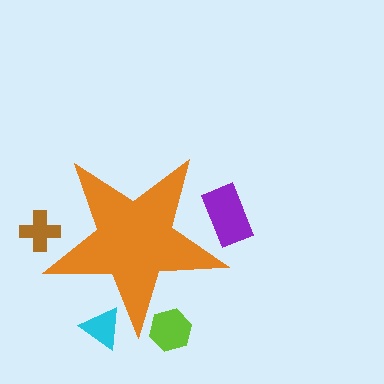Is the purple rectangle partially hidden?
Yes, the purple rectangle is partially hidden behind the orange star.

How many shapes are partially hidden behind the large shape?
4 shapes are partially hidden.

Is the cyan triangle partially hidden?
Yes, the cyan triangle is partially hidden behind the orange star.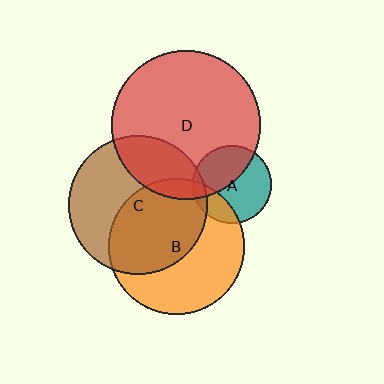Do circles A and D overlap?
Yes.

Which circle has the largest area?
Circle D (red).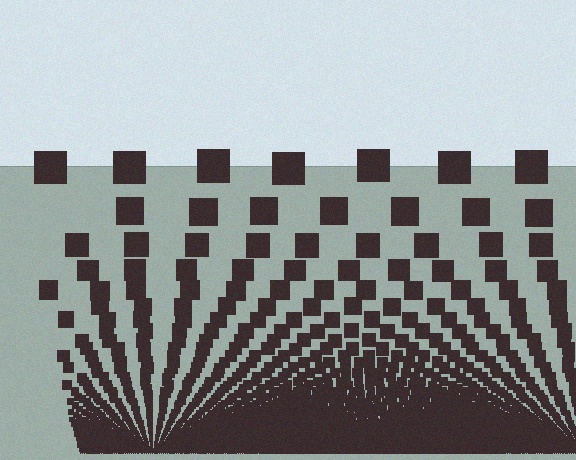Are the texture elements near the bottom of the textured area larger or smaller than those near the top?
Smaller. The gradient is inverted — elements near the bottom are smaller and denser.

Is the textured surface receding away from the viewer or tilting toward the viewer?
The surface appears to tilt toward the viewer. Texture elements get larger and sparser toward the top.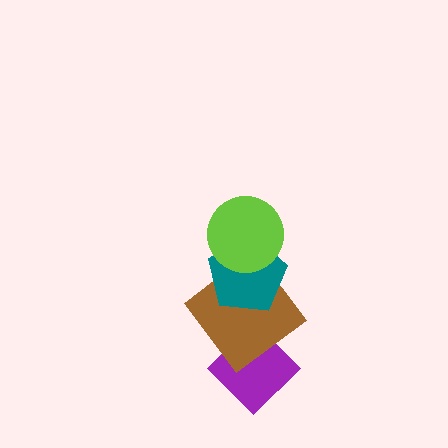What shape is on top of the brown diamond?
The teal pentagon is on top of the brown diamond.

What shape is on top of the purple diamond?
The brown diamond is on top of the purple diamond.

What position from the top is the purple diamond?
The purple diamond is 4th from the top.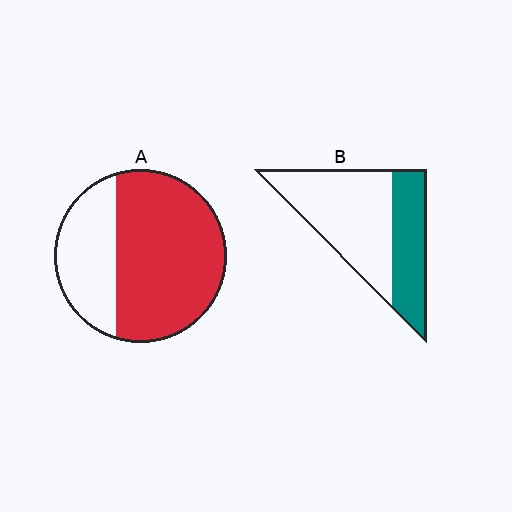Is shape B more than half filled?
No.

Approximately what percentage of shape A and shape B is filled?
A is approximately 70% and B is approximately 35%.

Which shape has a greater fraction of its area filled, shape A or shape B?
Shape A.